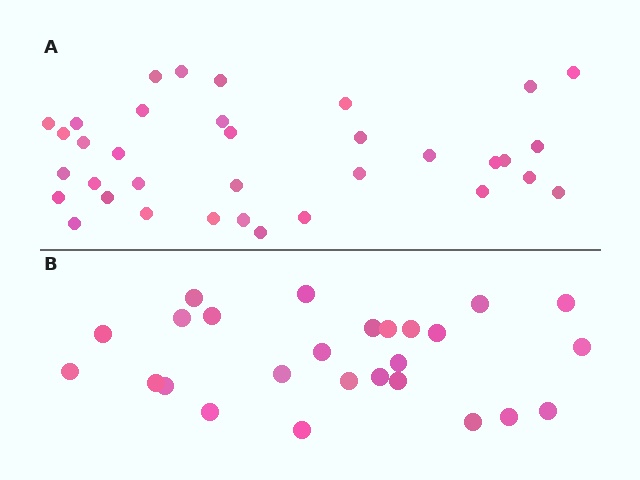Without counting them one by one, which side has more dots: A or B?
Region A (the top region) has more dots.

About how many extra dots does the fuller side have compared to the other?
Region A has roughly 8 or so more dots than region B.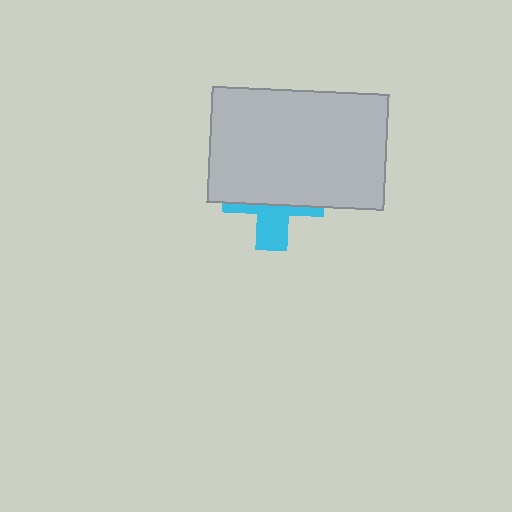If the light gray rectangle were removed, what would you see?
You would see the complete cyan cross.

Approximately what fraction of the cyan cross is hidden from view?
Roughly 64% of the cyan cross is hidden behind the light gray rectangle.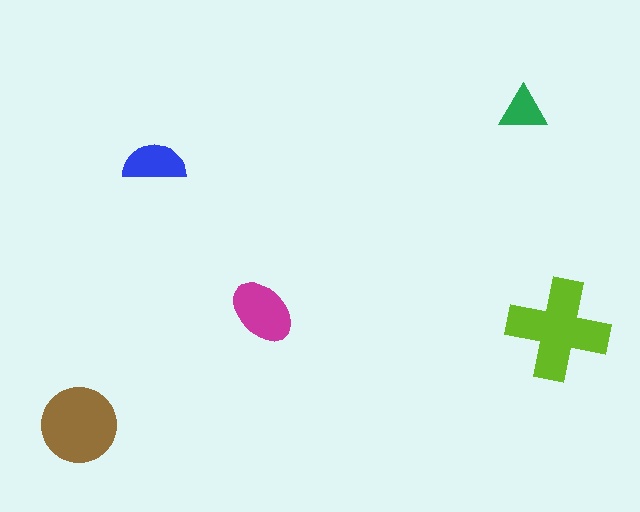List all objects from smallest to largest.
The green triangle, the blue semicircle, the magenta ellipse, the brown circle, the lime cross.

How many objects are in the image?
There are 5 objects in the image.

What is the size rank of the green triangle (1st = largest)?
5th.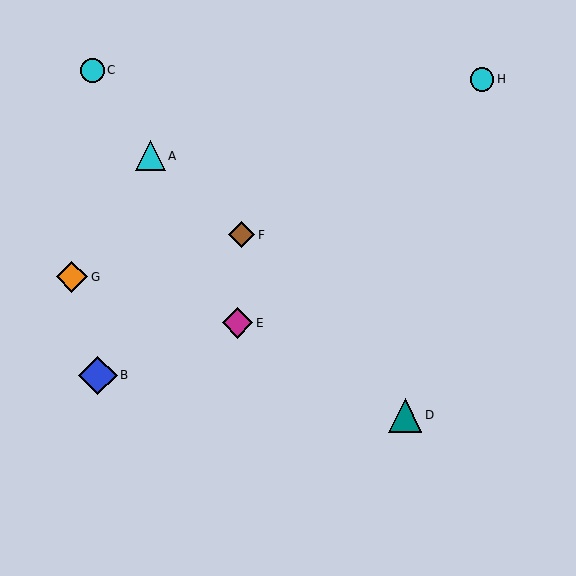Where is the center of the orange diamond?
The center of the orange diamond is at (72, 277).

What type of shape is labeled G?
Shape G is an orange diamond.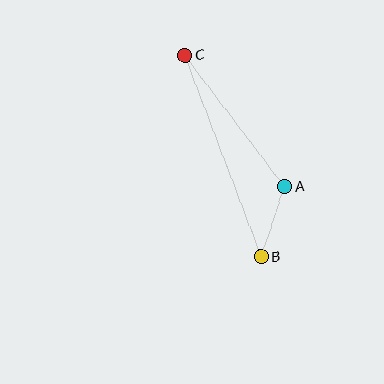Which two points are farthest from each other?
Points B and C are farthest from each other.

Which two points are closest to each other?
Points A and B are closest to each other.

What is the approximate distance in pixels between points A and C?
The distance between A and C is approximately 165 pixels.